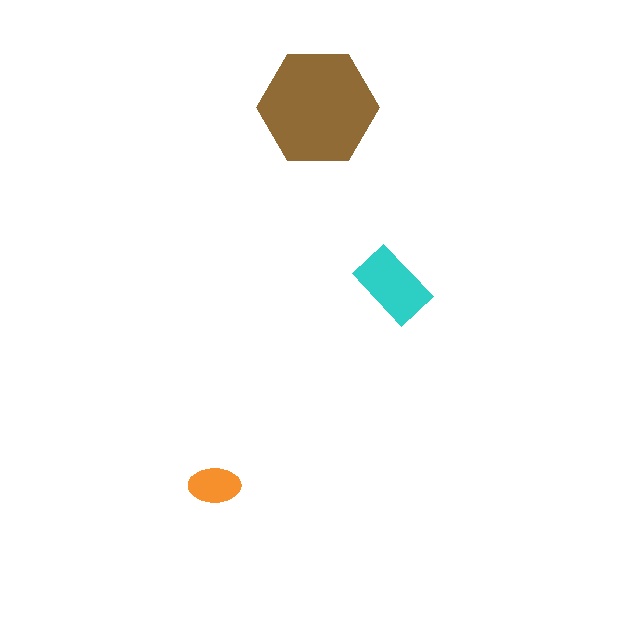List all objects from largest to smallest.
The brown hexagon, the cyan rectangle, the orange ellipse.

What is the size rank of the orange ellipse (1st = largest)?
3rd.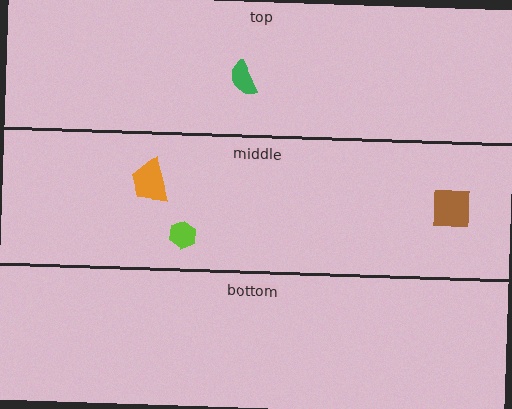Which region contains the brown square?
The middle region.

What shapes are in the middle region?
The brown square, the lime hexagon, the orange trapezoid.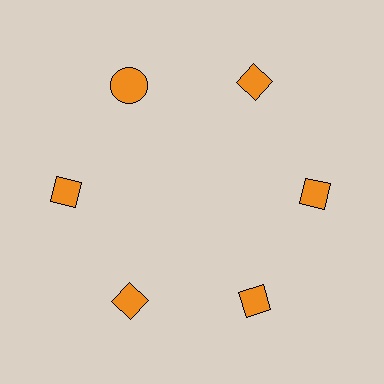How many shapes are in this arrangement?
There are 6 shapes arranged in a ring pattern.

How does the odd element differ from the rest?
It has a different shape: circle instead of diamond.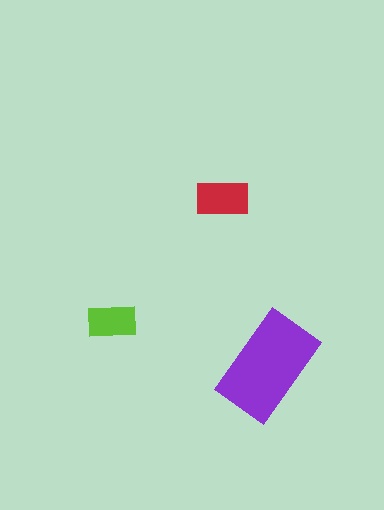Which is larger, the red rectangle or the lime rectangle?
The red one.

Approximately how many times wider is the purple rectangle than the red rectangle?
About 2 times wider.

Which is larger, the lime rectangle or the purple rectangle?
The purple one.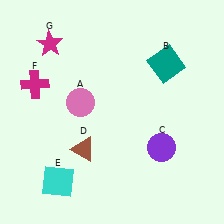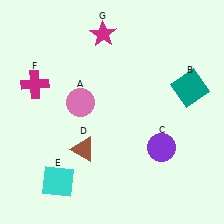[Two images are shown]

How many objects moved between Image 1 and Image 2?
2 objects moved between the two images.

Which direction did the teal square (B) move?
The teal square (B) moved down.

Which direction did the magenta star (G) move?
The magenta star (G) moved right.